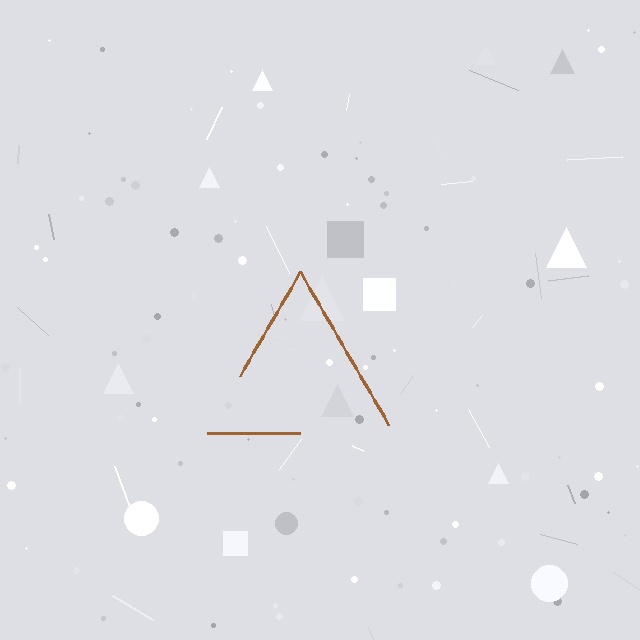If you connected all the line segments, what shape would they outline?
They would outline a triangle.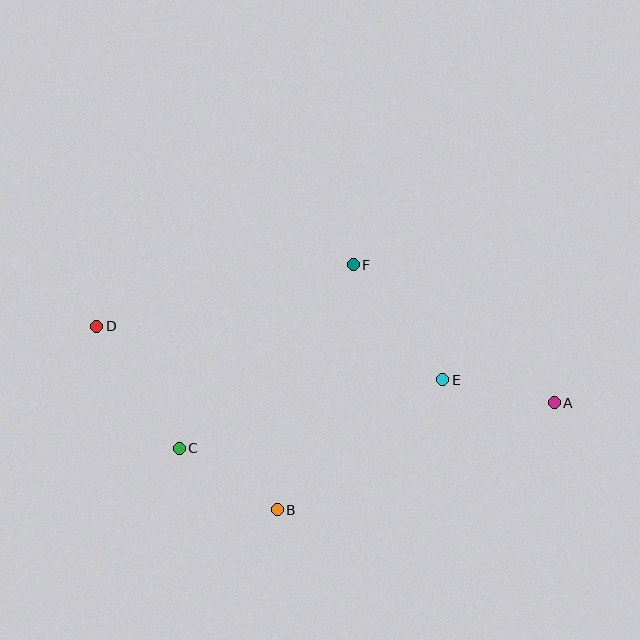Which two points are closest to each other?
Points A and E are closest to each other.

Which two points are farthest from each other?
Points A and D are farthest from each other.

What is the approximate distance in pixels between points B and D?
The distance between B and D is approximately 258 pixels.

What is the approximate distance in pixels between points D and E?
The distance between D and E is approximately 350 pixels.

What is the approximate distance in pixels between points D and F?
The distance between D and F is approximately 264 pixels.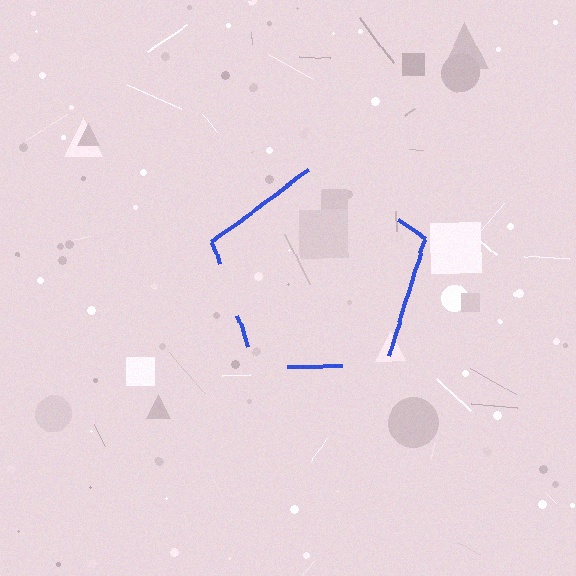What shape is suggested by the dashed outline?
The dashed outline suggests a pentagon.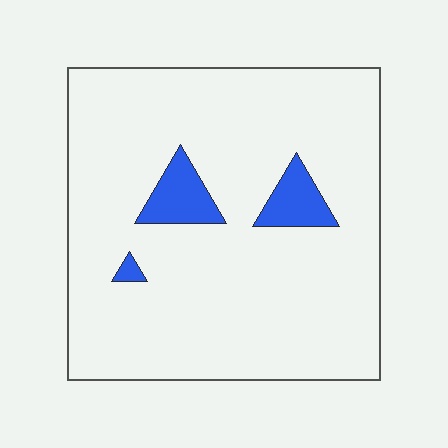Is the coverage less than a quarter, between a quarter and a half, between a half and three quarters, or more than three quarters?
Less than a quarter.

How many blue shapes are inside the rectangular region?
3.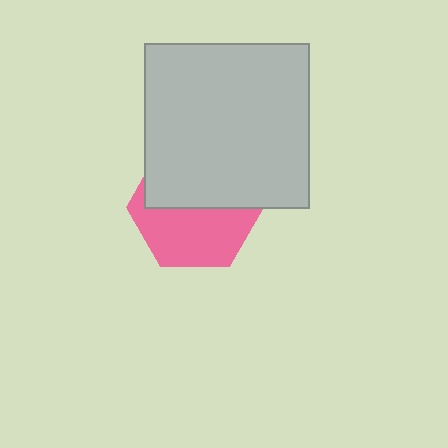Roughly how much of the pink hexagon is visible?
About half of it is visible (roughly 50%).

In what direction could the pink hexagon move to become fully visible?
The pink hexagon could move down. That would shift it out from behind the light gray square entirely.